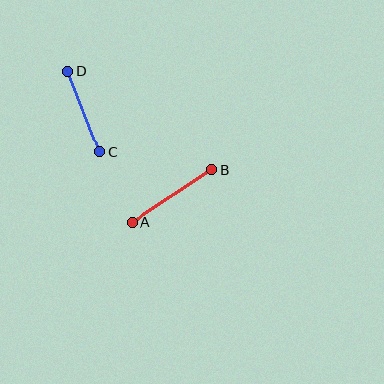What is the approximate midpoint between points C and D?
The midpoint is at approximately (83, 111) pixels.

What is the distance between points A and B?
The distance is approximately 95 pixels.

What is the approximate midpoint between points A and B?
The midpoint is at approximately (172, 196) pixels.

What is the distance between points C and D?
The distance is approximately 86 pixels.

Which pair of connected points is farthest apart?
Points A and B are farthest apart.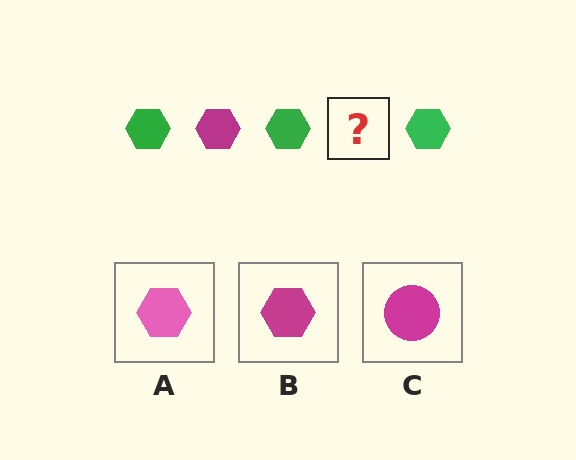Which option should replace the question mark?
Option B.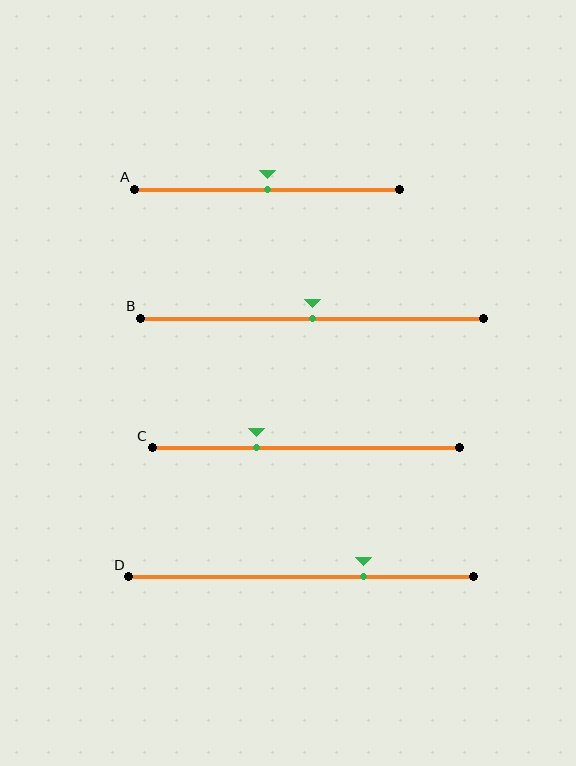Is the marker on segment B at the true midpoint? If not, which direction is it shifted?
Yes, the marker on segment B is at the true midpoint.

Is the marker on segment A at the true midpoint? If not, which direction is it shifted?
Yes, the marker on segment A is at the true midpoint.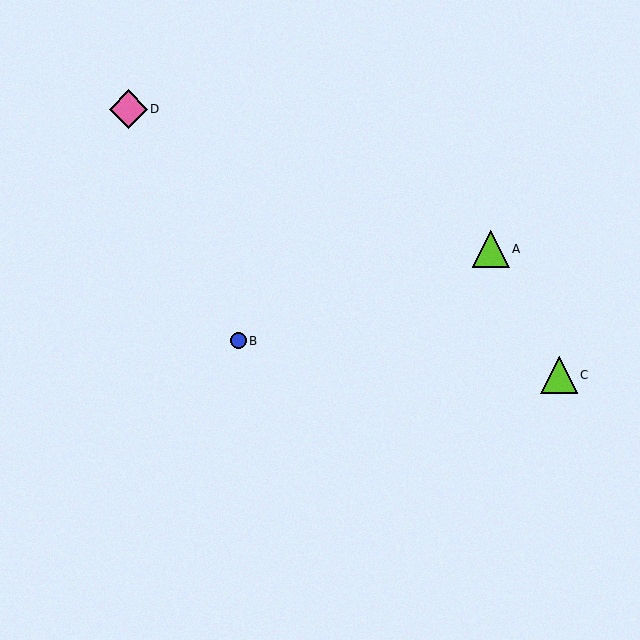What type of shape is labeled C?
Shape C is a lime triangle.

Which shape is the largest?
The pink diamond (labeled D) is the largest.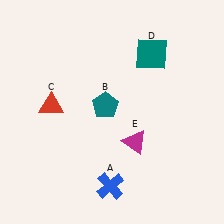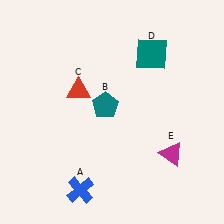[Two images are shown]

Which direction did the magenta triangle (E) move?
The magenta triangle (E) moved right.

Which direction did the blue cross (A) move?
The blue cross (A) moved left.